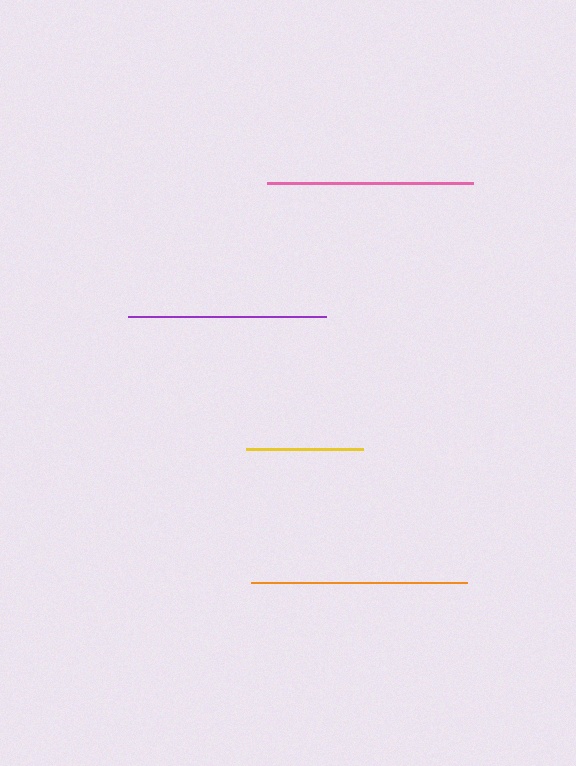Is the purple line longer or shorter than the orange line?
The orange line is longer than the purple line.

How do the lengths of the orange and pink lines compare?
The orange and pink lines are approximately the same length.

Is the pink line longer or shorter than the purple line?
The pink line is longer than the purple line.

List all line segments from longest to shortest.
From longest to shortest: orange, pink, purple, yellow.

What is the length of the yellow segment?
The yellow segment is approximately 116 pixels long.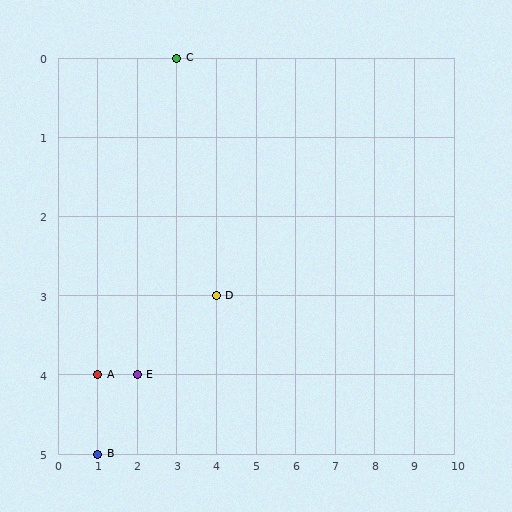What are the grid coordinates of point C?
Point C is at grid coordinates (3, 0).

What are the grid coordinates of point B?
Point B is at grid coordinates (1, 5).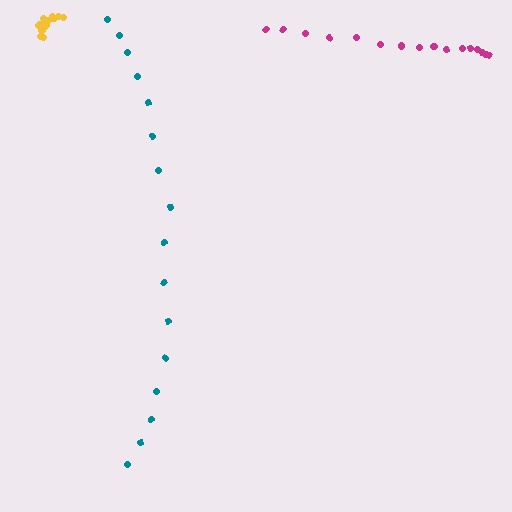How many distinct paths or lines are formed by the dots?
There are 3 distinct paths.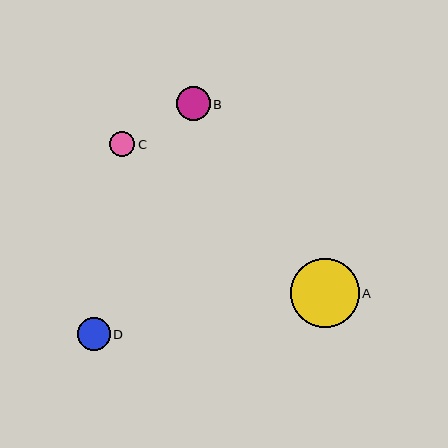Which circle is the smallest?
Circle C is the smallest with a size of approximately 25 pixels.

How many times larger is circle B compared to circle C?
Circle B is approximately 1.4 times the size of circle C.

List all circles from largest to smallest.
From largest to smallest: A, B, D, C.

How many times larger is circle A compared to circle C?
Circle A is approximately 2.8 times the size of circle C.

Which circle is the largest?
Circle A is the largest with a size of approximately 69 pixels.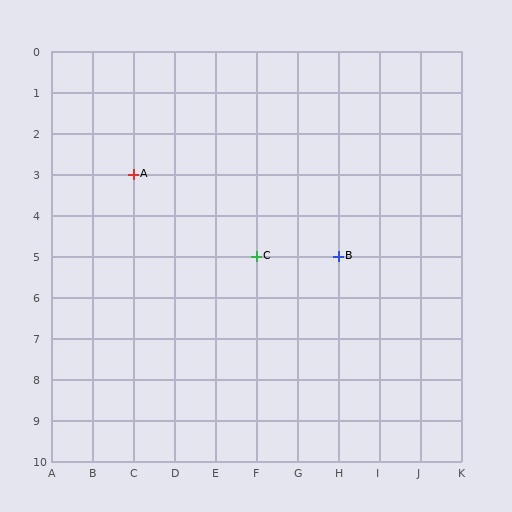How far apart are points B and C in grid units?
Points B and C are 2 columns apart.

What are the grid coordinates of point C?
Point C is at grid coordinates (F, 5).